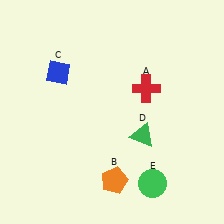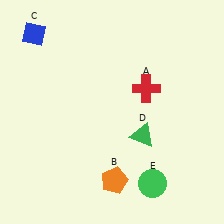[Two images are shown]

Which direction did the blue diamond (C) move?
The blue diamond (C) moved up.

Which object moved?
The blue diamond (C) moved up.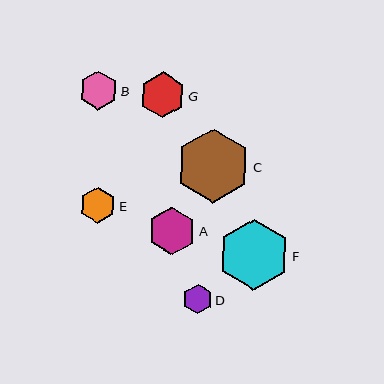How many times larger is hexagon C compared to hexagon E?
Hexagon C is approximately 2.0 times the size of hexagon E.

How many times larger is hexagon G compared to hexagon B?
Hexagon G is approximately 1.2 times the size of hexagon B.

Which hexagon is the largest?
Hexagon C is the largest with a size of approximately 74 pixels.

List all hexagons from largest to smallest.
From largest to smallest: C, F, A, G, B, E, D.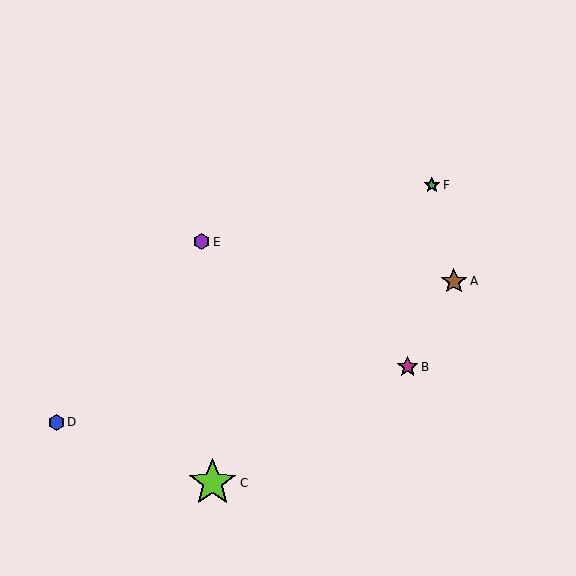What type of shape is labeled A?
Shape A is a brown star.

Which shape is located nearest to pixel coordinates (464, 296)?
The brown star (labeled A) at (454, 281) is nearest to that location.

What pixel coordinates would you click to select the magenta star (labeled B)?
Click at (408, 367) to select the magenta star B.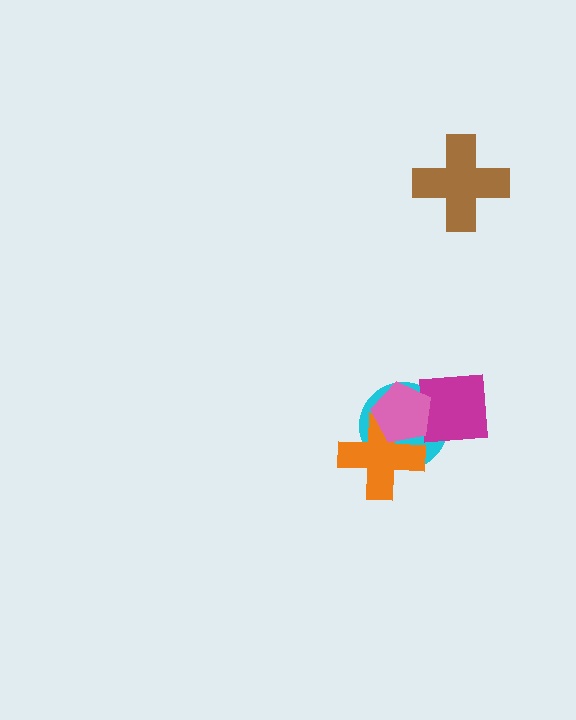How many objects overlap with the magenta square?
2 objects overlap with the magenta square.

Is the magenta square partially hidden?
Yes, it is partially covered by another shape.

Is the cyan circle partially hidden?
Yes, it is partially covered by another shape.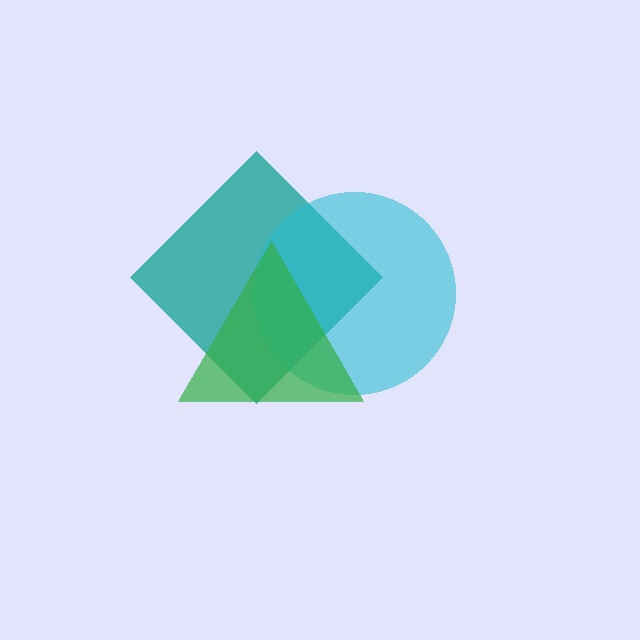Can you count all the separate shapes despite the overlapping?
Yes, there are 3 separate shapes.